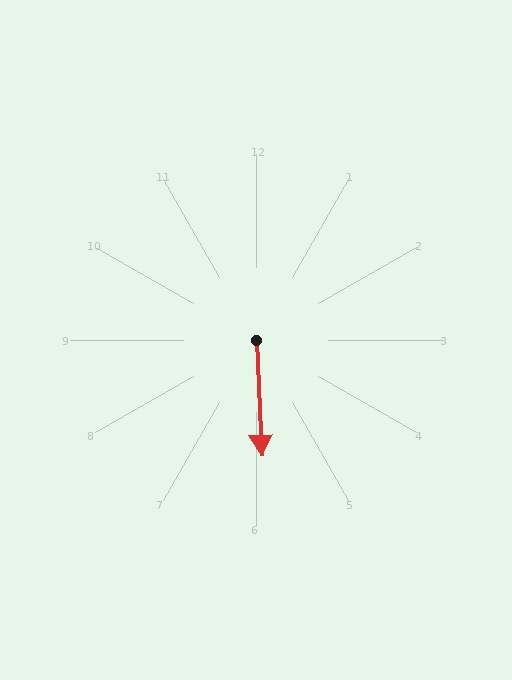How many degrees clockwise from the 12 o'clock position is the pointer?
Approximately 177 degrees.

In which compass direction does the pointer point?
South.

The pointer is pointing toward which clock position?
Roughly 6 o'clock.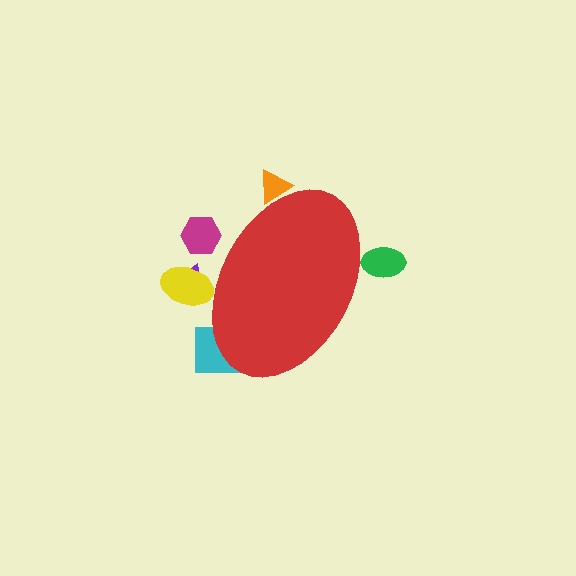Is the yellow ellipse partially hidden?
Yes, the yellow ellipse is partially hidden behind the red ellipse.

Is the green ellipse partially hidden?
Yes, the green ellipse is partially hidden behind the red ellipse.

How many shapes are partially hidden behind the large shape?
6 shapes are partially hidden.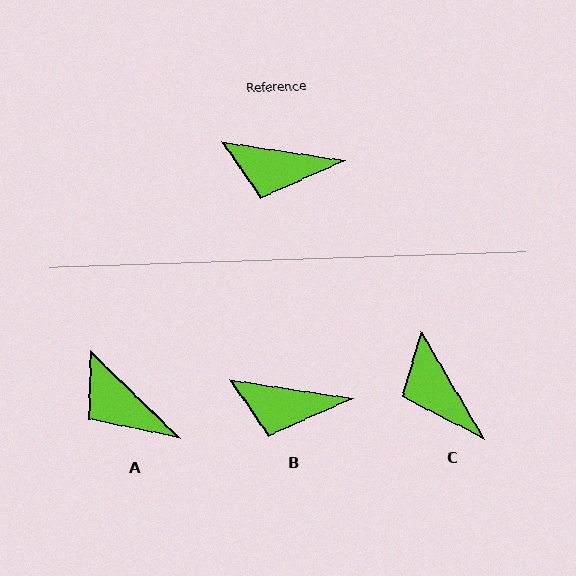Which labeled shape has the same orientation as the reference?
B.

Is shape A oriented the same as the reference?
No, it is off by about 35 degrees.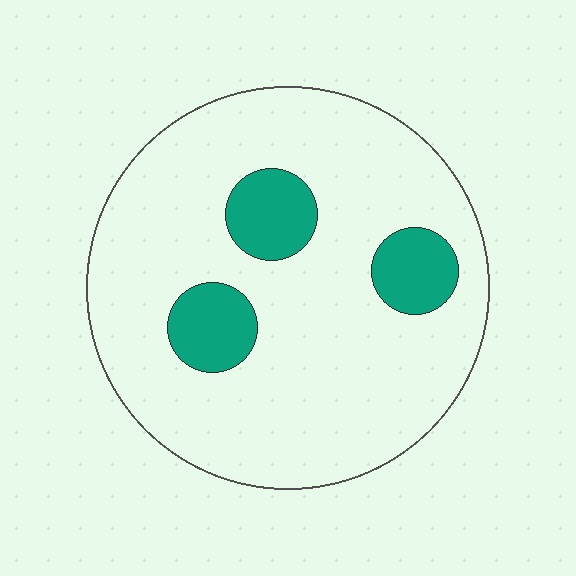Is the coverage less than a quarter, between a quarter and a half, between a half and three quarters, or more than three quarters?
Less than a quarter.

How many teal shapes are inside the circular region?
3.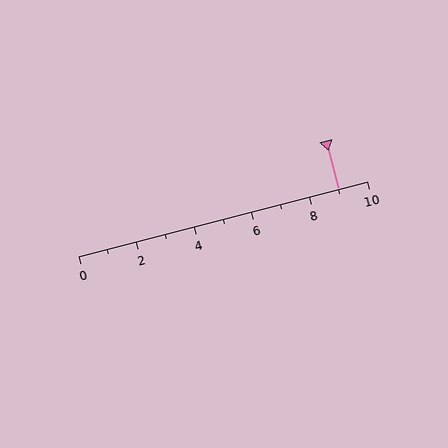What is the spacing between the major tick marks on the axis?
The major ticks are spaced 2 apart.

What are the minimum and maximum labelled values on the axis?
The axis runs from 0 to 10.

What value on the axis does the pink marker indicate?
The marker indicates approximately 9.